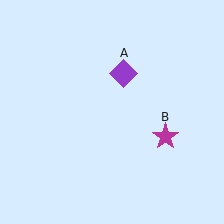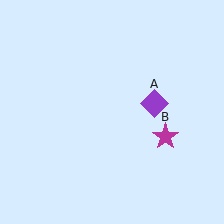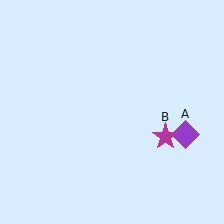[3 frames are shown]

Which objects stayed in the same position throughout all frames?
Magenta star (object B) remained stationary.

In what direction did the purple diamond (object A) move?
The purple diamond (object A) moved down and to the right.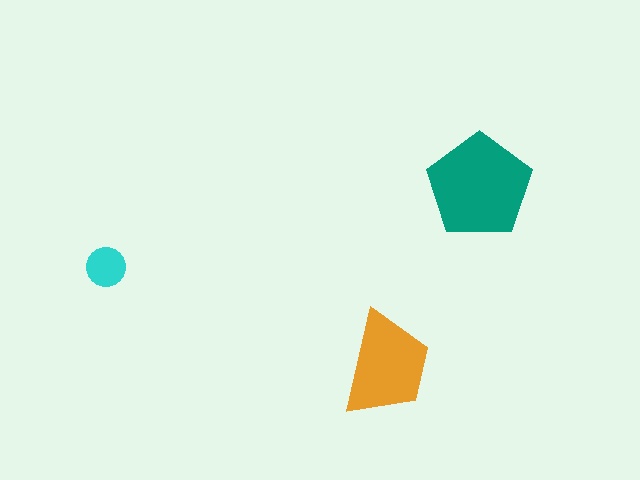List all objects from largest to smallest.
The teal pentagon, the orange trapezoid, the cyan circle.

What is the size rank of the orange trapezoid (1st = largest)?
2nd.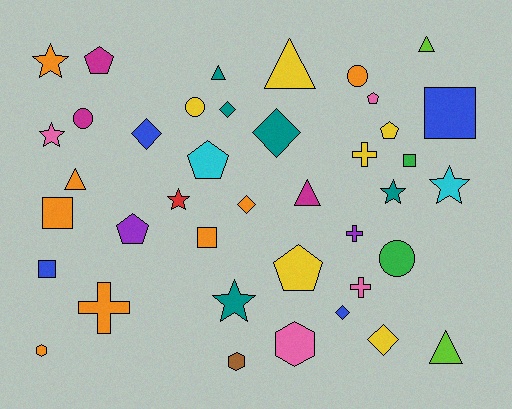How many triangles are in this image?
There are 6 triangles.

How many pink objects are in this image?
There are 4 pink objects.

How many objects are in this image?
There are 40 objects.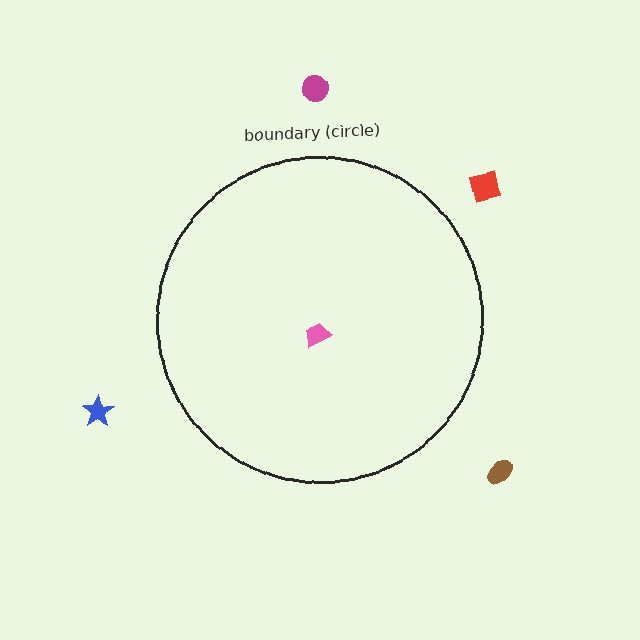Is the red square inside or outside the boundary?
Outside.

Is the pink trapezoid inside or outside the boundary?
Inside.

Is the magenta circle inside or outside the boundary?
Outside.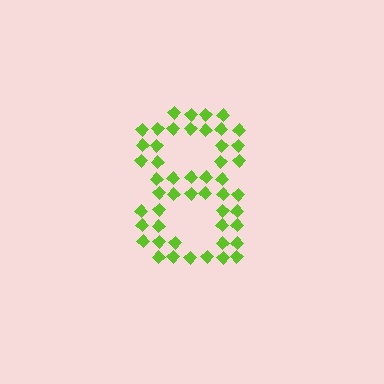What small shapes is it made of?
It is made of small diamonds.